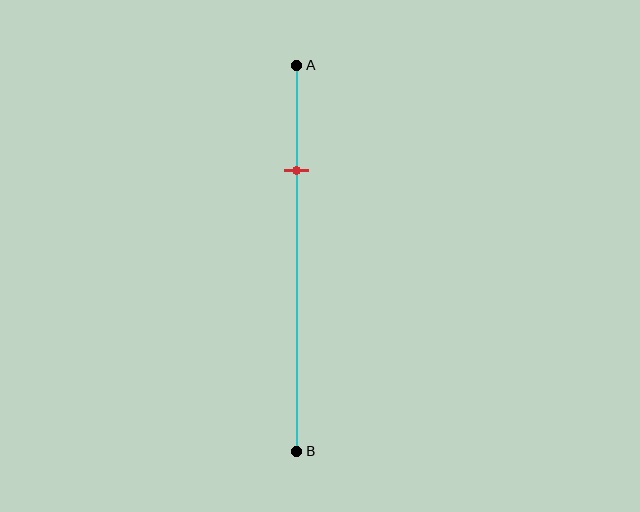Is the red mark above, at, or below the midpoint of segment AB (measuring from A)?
The red mark is above the midpoint of segment AB.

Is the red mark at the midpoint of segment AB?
No, the mark is at about 25% from A, not at the 50% midpoint.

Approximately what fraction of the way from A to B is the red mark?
The red mark is approximately 25% of the way from A to B.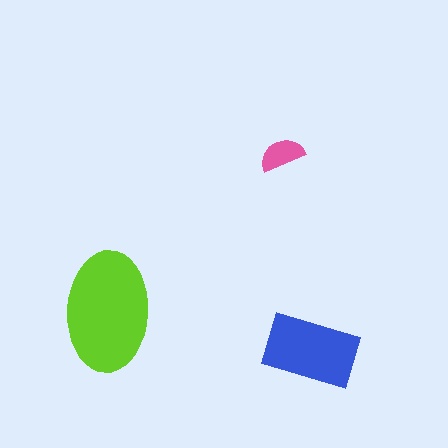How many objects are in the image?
There are 3 objects in the image.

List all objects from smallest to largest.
The pink semicircle, the blue rectangle, the lime ellipse.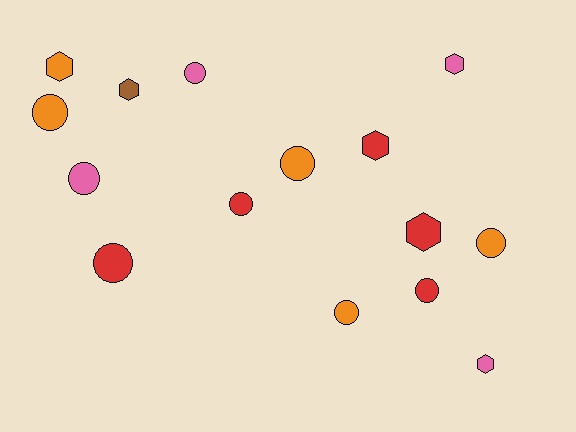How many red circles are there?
There are 3 red circles.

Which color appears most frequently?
Orange, with 5 objects.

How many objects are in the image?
There are 15 objects.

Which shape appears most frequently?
Circle, with 9 objects.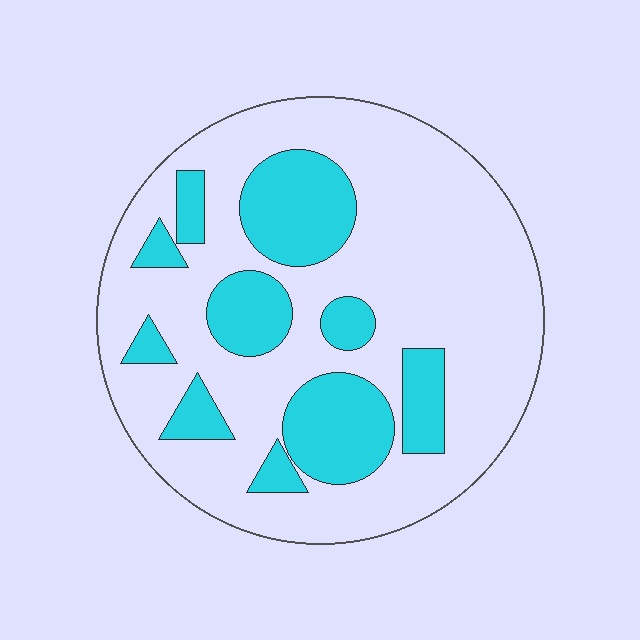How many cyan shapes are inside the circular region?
10.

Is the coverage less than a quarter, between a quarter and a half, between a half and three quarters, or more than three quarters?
Between a quarter and a half.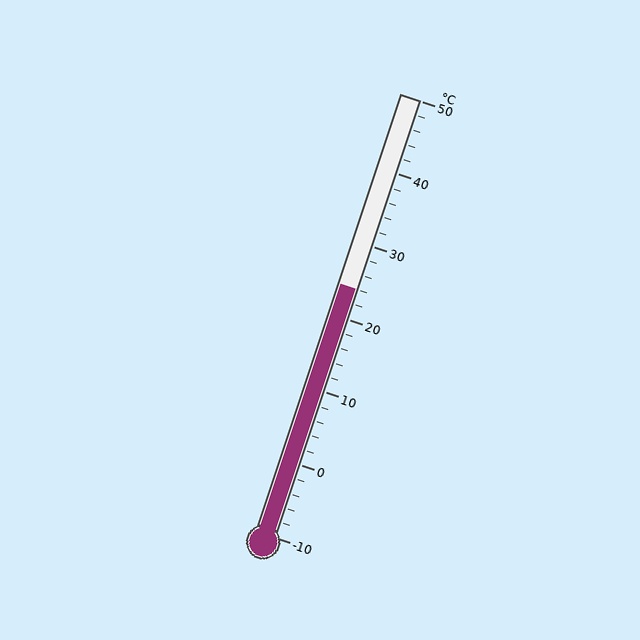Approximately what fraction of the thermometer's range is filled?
The thermometer is filled to approximately 55% of its range.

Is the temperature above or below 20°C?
The temperature is above 20°C.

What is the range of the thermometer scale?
The thermometer scale ranges from -10°C to 50°C.